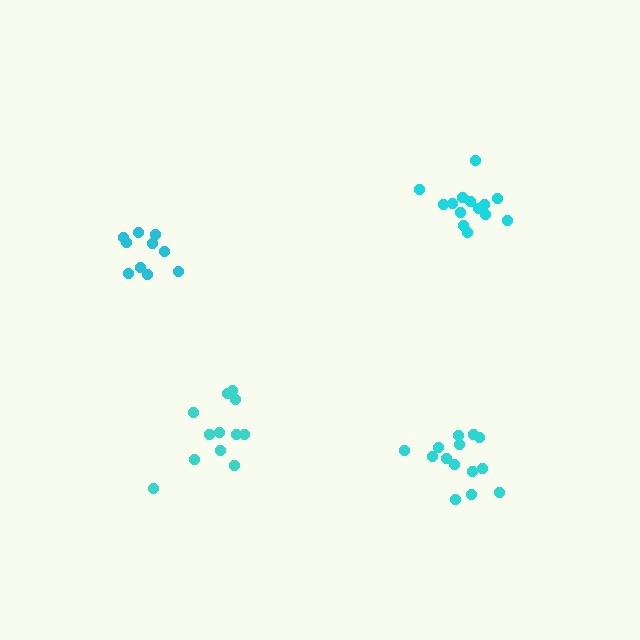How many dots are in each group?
Group 1: 12 dots, Group 2: 14 dots, Group 3: 14 dots, Group 4: 10 dots (50 total).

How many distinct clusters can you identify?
There are 4 distinct clusters.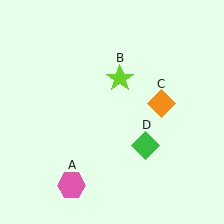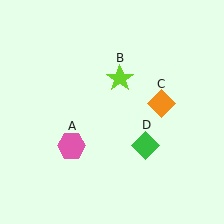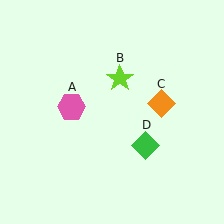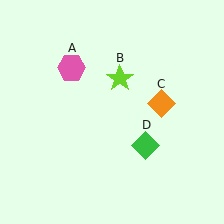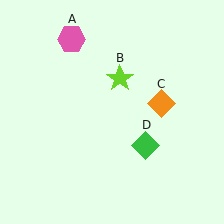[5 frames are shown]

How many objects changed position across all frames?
1 object changed position: pink hexagon (object A).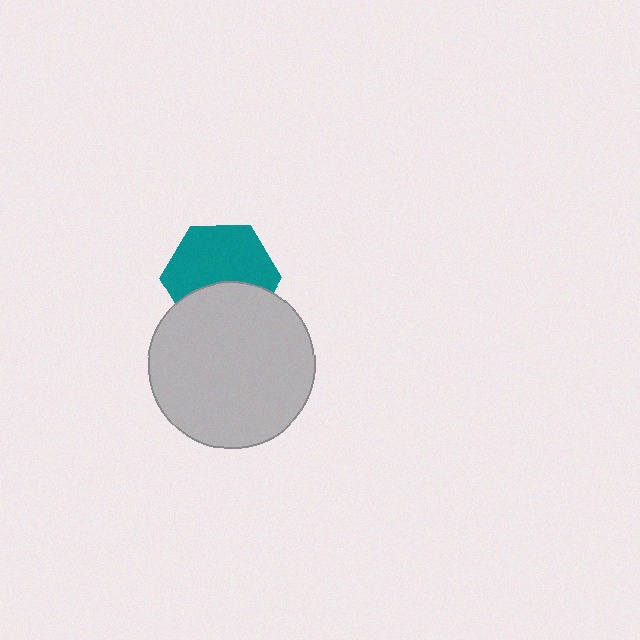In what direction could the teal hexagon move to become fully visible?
The teal hexagon could move up. That would shift it out from behind the light gray circle entirely.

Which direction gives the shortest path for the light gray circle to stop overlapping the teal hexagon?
Moving down gives the shortest separation.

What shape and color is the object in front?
The object in front is a light gray circle.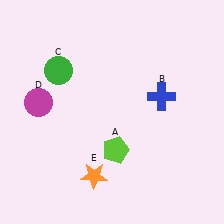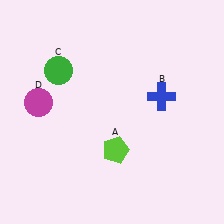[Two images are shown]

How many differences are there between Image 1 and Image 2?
There is 1 difference between the two images.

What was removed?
The orange star (E) was removed in Image 2.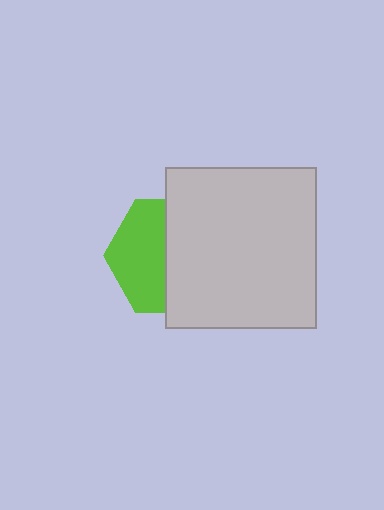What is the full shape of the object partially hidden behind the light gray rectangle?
The partially hidden object is a lime hexagon.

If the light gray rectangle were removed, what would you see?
You would see the complete lime hexagon.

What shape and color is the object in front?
The object in front is a light gray rectangle.